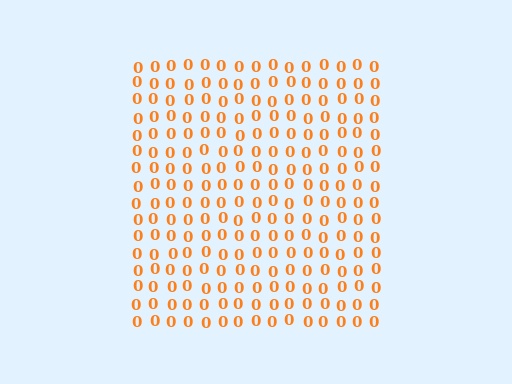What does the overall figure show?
The overall figure shows a square.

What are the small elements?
The small elements are digit 0's.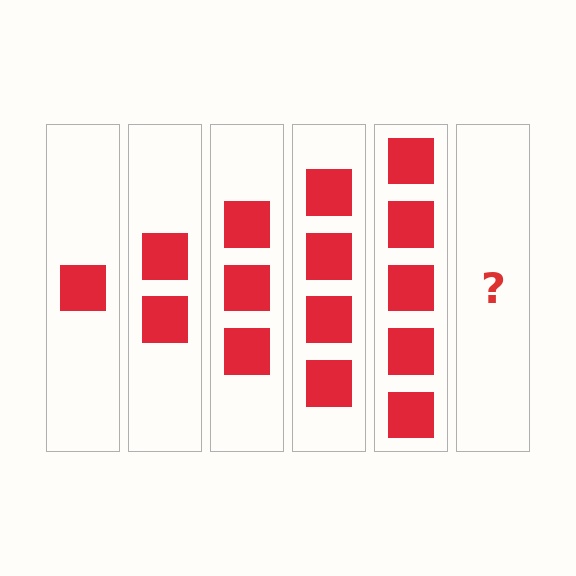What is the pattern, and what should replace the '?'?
The pattern is that each step adds one more square. The '?' should be 6 squares.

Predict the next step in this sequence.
The next step is 6 squares.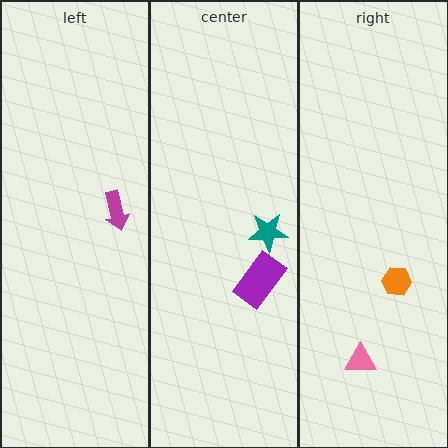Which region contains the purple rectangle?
The center region.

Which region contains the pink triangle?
The right region.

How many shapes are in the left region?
1.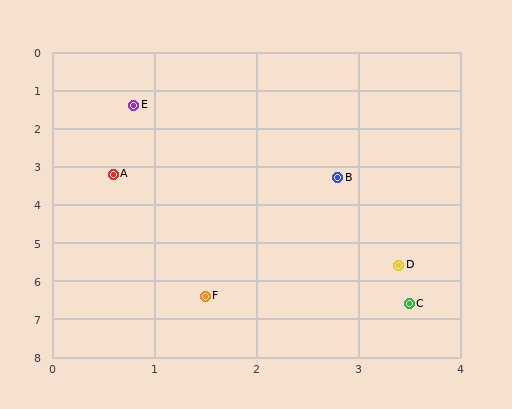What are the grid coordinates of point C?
Point C is at approximately (3.5, 6.6).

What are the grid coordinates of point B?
Point B is at approximately (2.8, 3.3).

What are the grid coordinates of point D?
Point D is at approximately (3.4, 5.6).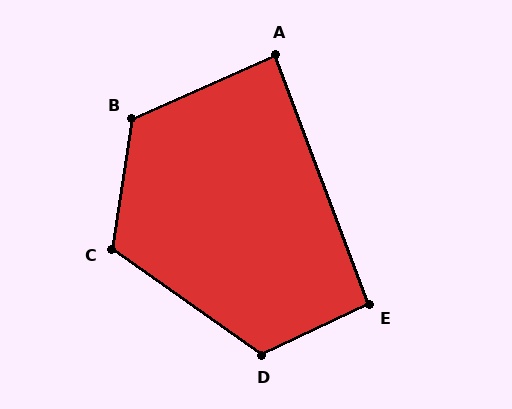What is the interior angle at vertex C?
Approximately 117 degrees (obtuse).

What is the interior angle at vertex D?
Approximately 119 degrees (obtuse).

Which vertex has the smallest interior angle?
A, at approximately 87 degrees.